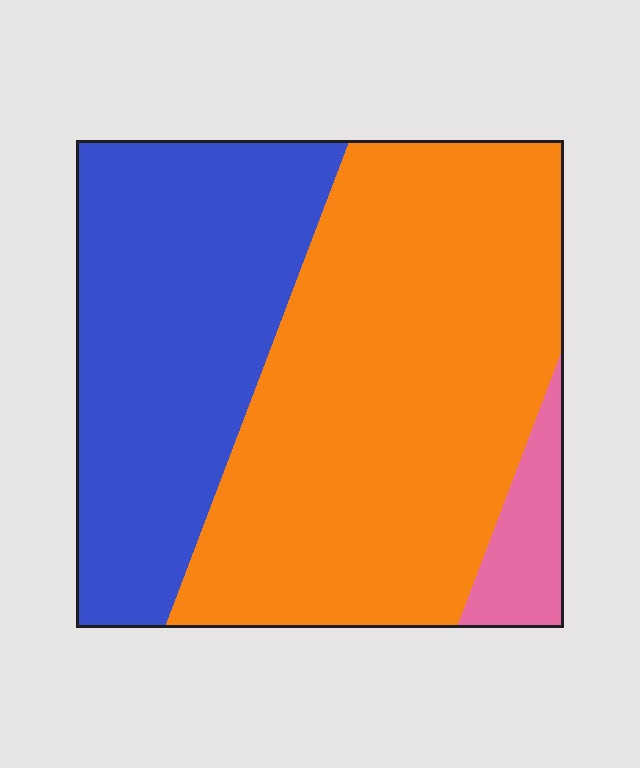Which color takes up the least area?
Pink, at roughly 5%.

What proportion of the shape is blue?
Blue covers about 35% of the shape.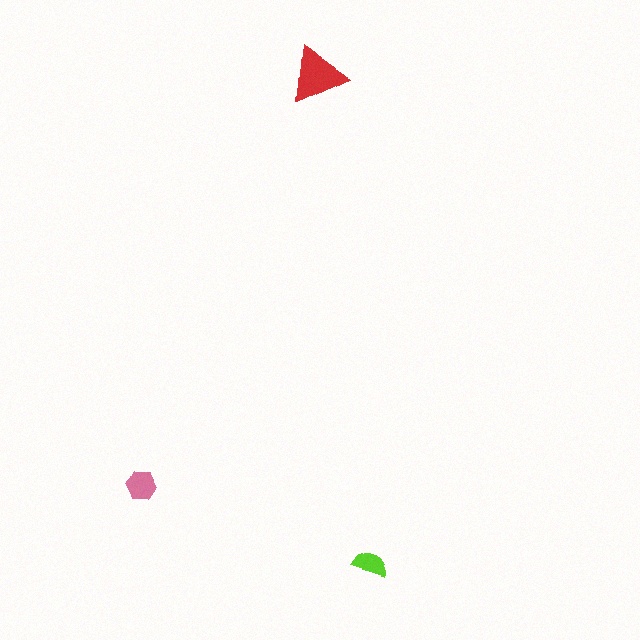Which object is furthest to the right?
The lime semicircle is rightmost.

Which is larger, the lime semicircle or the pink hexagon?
The pink hexagon.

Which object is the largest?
The red triangle.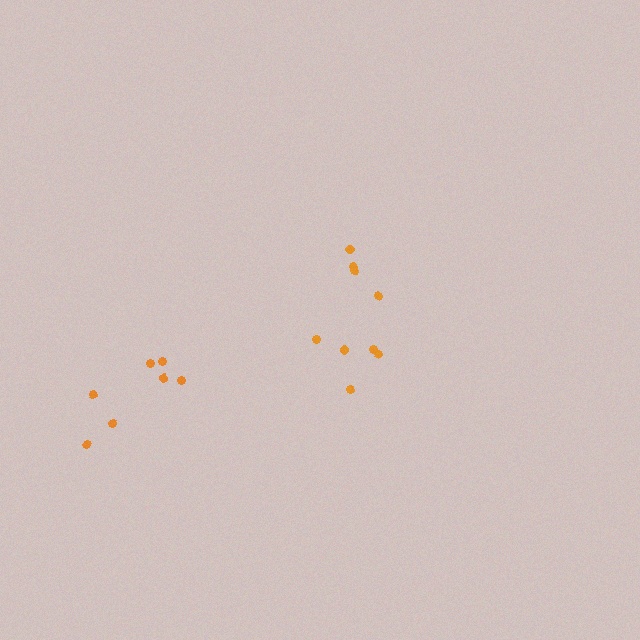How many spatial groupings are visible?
There are 2 spatial groupings.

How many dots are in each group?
Group 1: 9 dots, Group 2: 7 dots (16 total).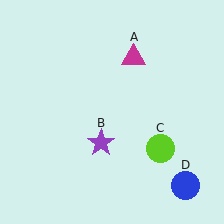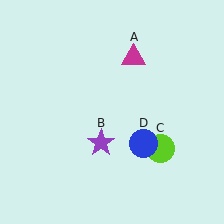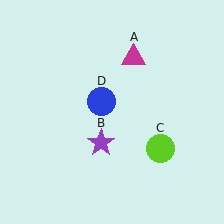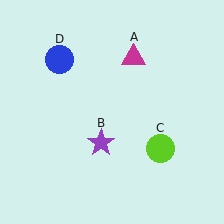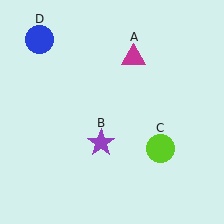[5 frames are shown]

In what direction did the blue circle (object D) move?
The blue circle (object D) moved up and to the left.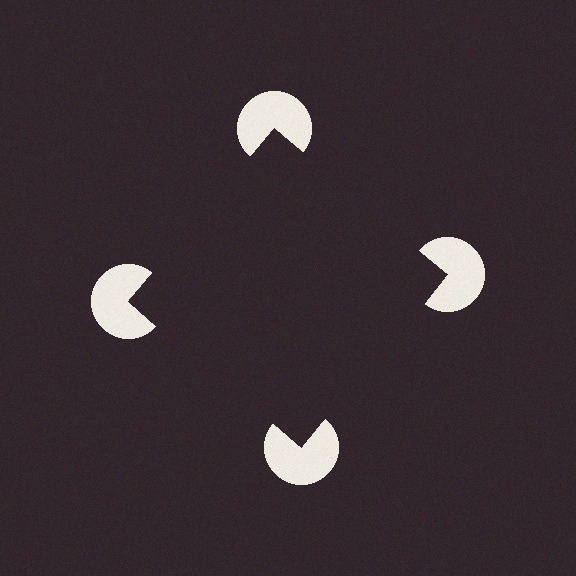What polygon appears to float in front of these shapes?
An illusory square — its edges are inferred from the aligned wedge cuts in the pac-man discs, not physically drawn.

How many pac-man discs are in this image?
There are 4 — one at each vertex of the illusory square.